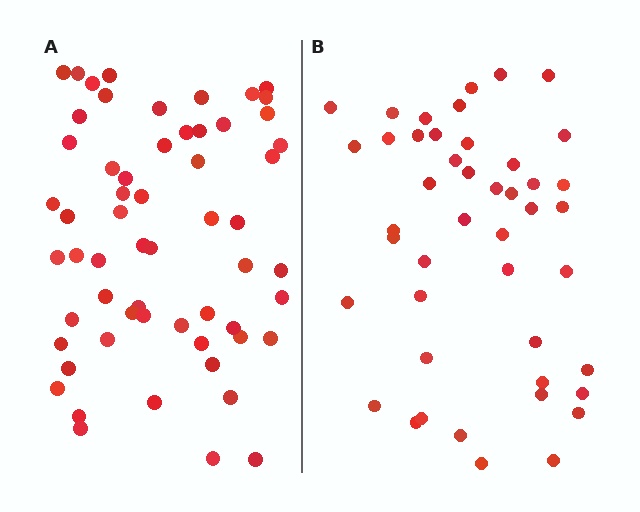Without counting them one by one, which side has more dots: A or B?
Region A (the left region) has more dots.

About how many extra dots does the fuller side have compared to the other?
Region A has approximately 15 more dots than region B.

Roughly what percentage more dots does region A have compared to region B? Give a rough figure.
About 30% more.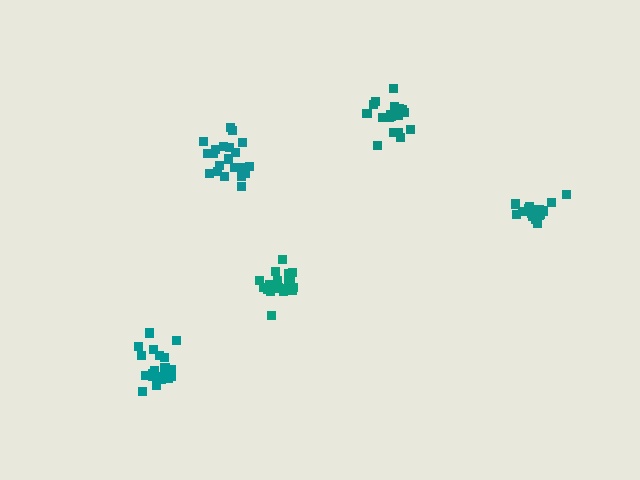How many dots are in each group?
Group 1: 21 dots, Group 2: 21 dots, Group 3: 18 dots, Group 4: 18 dots, Group 5: 20 dots (98 total).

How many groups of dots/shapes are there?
There are 5 groups.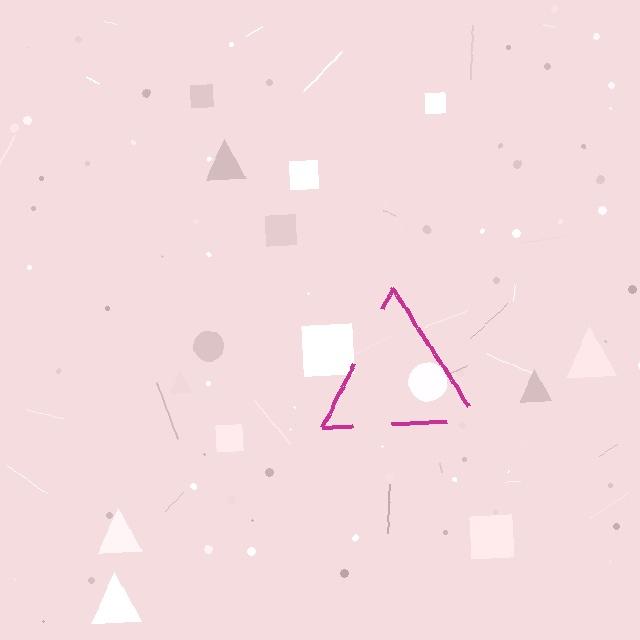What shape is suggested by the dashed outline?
The dashed outline suggests a triangle.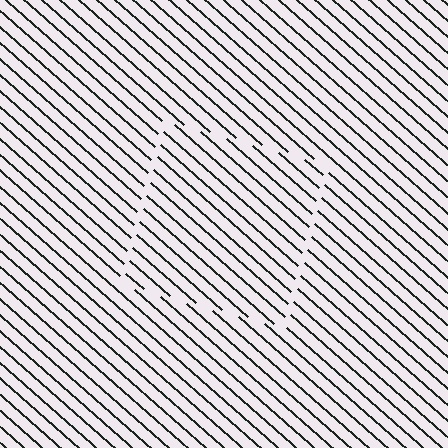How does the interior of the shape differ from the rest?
The interior of the shape contains the same grating, shifted by half a period — the contour is defined by the phase discontinuity where line-ends from the inner and outer gratings abut.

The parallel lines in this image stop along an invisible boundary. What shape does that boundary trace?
An illusory square. The interior of the shape contains the same grating, shifted by half a period — the contour is defined by the phase discontinuity where line-ends from the inner and outer gratings abut.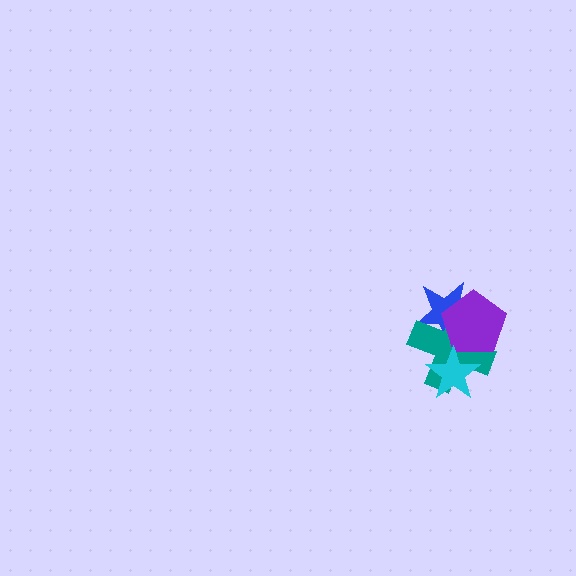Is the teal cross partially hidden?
Yes, it is partially covered by another shape.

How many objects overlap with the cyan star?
2 objects overlap with the cyan star.